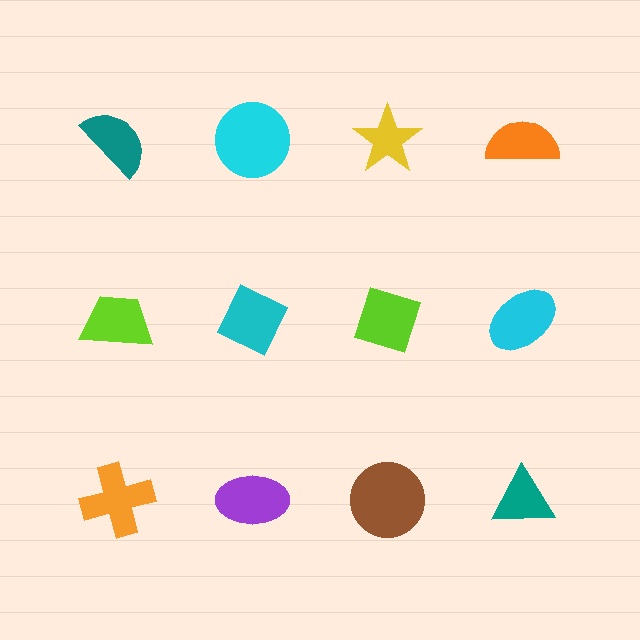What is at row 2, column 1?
A lime trapezoid.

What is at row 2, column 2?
A cyan diamond.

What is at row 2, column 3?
A lime diamond.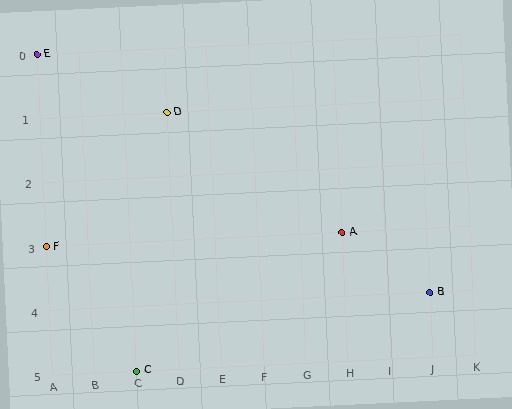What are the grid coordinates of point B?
Point B is at grid coordinates (J, 4).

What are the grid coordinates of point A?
Point A is at grid coordinates (H, 3).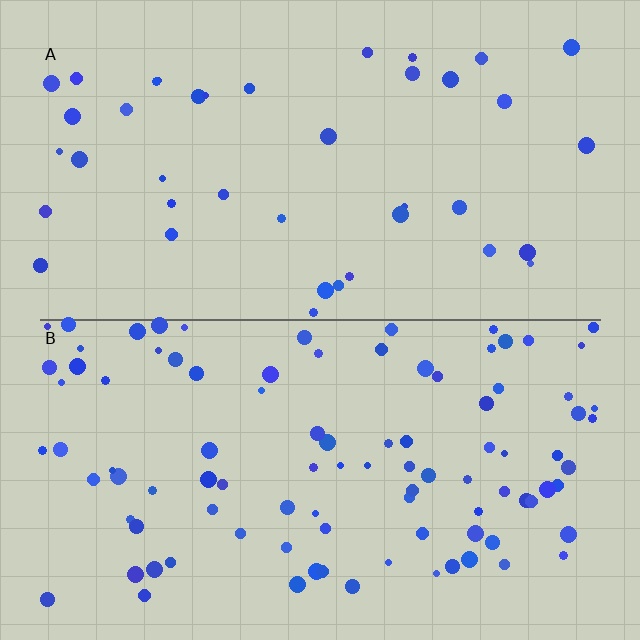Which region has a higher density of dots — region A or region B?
B (the bottom).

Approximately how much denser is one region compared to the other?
Approximately 2.5× — region B over region A.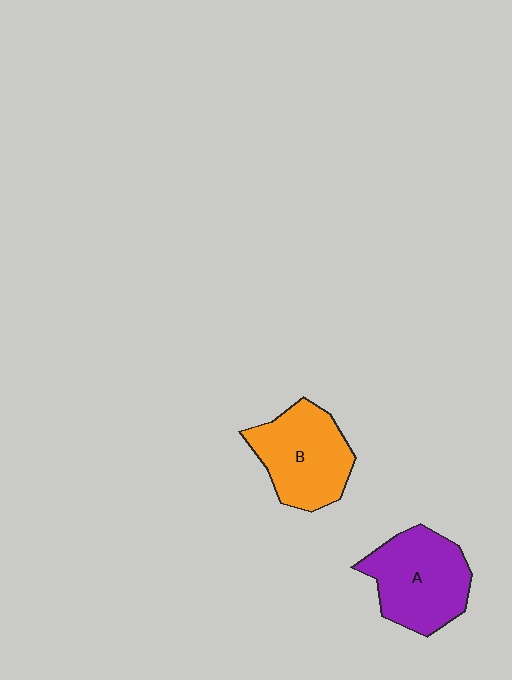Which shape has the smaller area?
Shape B (orange).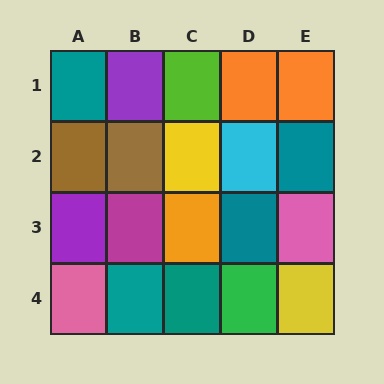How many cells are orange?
3 cells are orange.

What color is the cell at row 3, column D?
Teal.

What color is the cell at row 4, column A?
Pink.